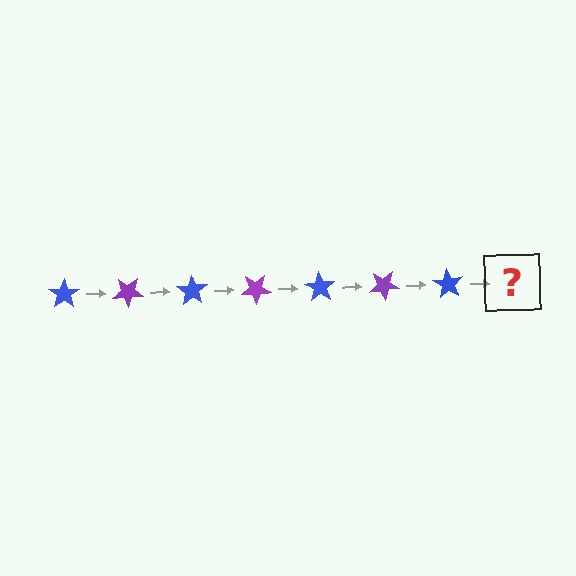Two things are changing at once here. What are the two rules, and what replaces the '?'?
The two rules are that it rotates 35 degrees each step and the color cycles through blue and purple. The '?' should be a purple star, rotated 245 degrees from the start.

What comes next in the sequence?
The next element should be a purple star, rotated 245 degrees from the start.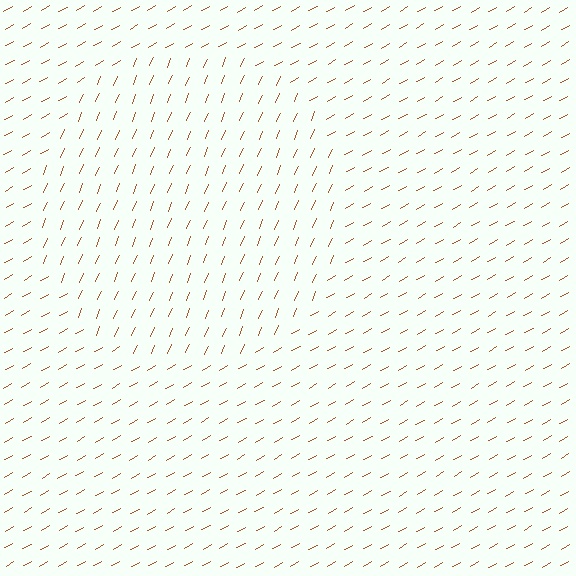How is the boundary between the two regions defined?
The boundary is defined purely by a change in line orientation (approximately 38 degrees difference). All lines are the same color and thickness.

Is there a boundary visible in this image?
Yes, there is a texture boundary formed by a change in line orientation.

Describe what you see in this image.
The image is filled with small brown line segments. A circle region in the image has lines oriented differently from the surrounding lines, creating a visible texture boundary.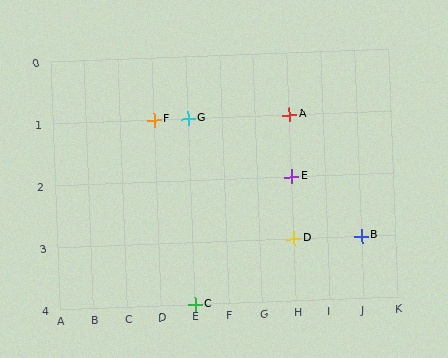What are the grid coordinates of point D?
Point D is at grid coordinates (H, 3).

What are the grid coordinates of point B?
Point B is at grid coordinates (J, 3).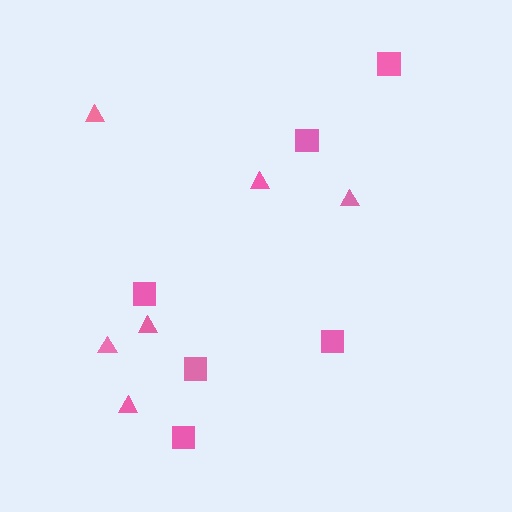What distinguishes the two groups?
There are 2 groups: one group of squares (6) and one group of triangles (6).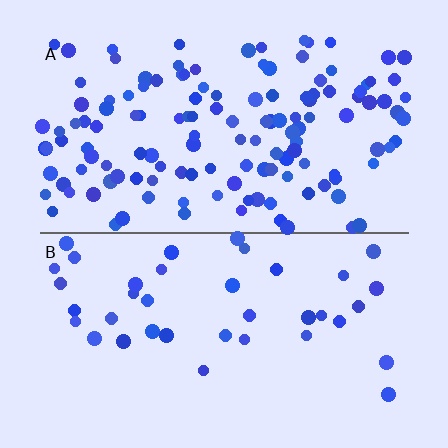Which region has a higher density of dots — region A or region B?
A (the top).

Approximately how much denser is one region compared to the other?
Approximately 3.5× — region A over region B.